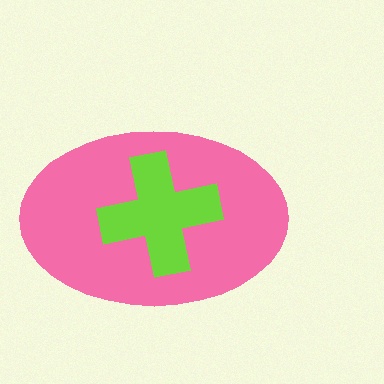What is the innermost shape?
The lime cross.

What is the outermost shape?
The pink ellipse.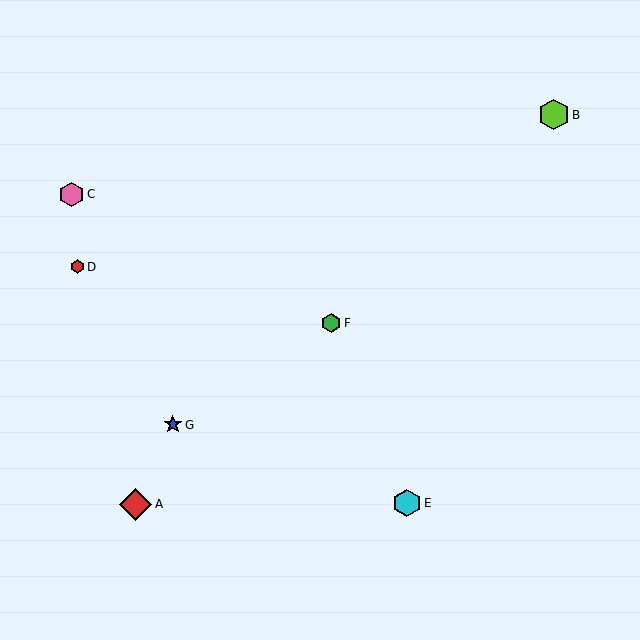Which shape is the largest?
The red diamond (labeled A) is the largest.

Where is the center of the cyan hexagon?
The center of the cyan hexagon is at (407, 503).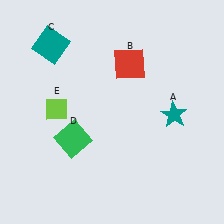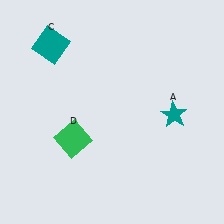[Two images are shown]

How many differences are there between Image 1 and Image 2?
There are 2 differences between the two images.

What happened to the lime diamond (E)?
The lime diamond (E) was removed in Image 2. It was in the top-left area of Image 1.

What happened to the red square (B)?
The red square (B) was removed in Image 2. It was in the top-right area of Image 1.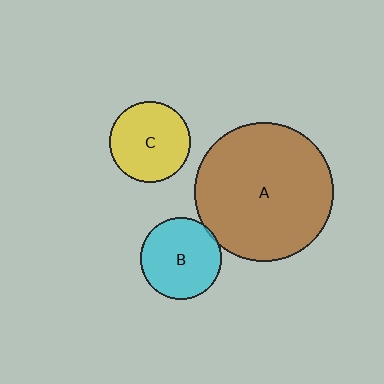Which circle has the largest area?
Circle A (brown).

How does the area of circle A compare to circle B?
Approximately 2.9 times.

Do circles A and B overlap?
Yes.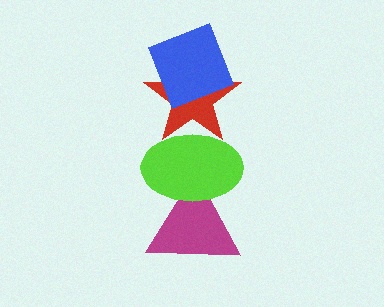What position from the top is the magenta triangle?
The magenta triangle is 4th from the top.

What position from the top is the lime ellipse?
The lime ellipse is 3rd from the top.